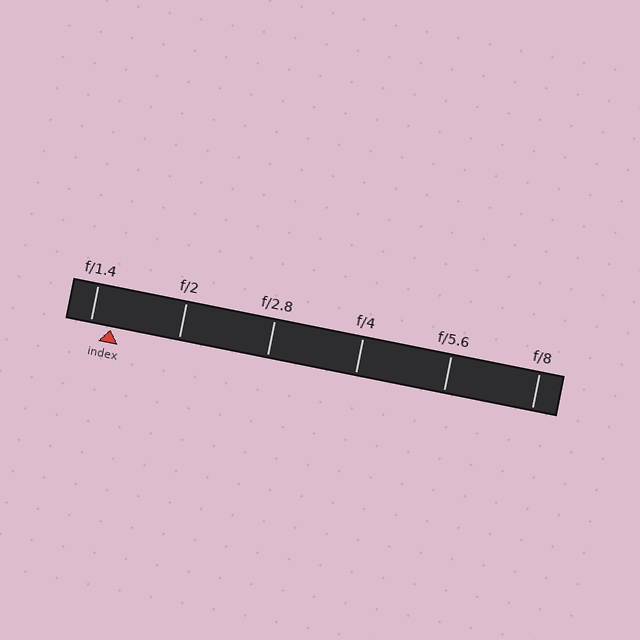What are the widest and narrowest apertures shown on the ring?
The widest aperture shown is f/1.4 and the narrowest is f/8.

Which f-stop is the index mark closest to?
The index mark is closest to f/1.4.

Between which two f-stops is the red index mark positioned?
The index mark is between f/1.4 and f/2.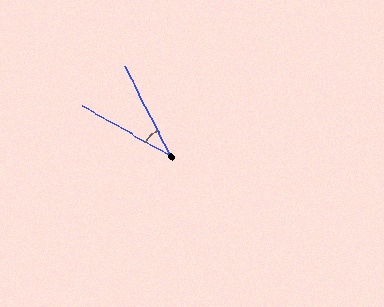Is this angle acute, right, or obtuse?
It is acute.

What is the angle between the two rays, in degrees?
Approximately 34 degrees.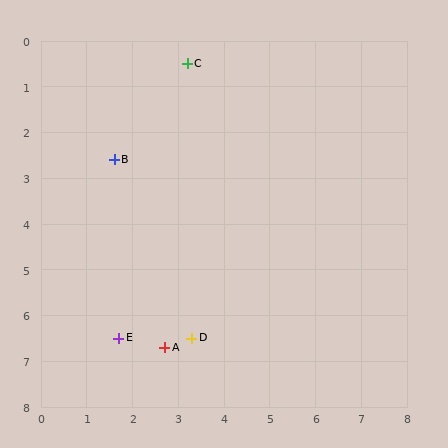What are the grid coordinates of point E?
Point E is at approximately (1.7, 6.5).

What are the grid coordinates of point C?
Point C is at approximately (3.2, 0.5).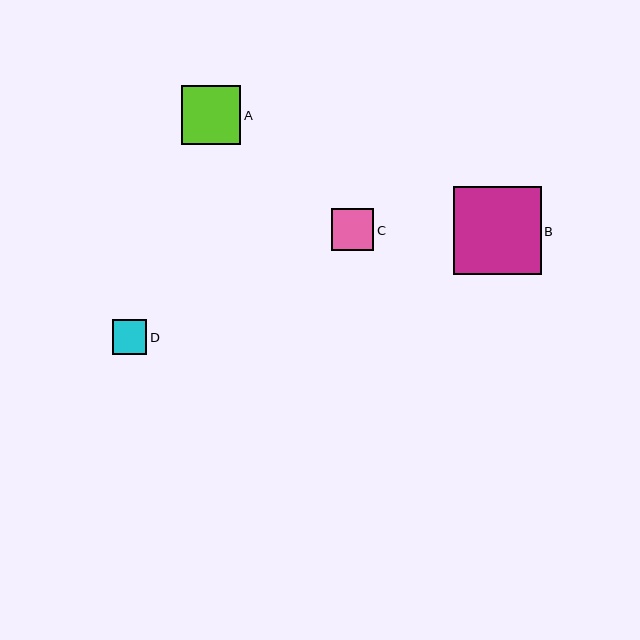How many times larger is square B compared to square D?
Square B is approximately 2.5 times the size of square D.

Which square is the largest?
Square B is the largest with a size of approximately 88 pixels.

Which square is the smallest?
Square D is the smallest with a size of approximately 35 pixels.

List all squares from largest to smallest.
From largest to smallest: B, A, C, D.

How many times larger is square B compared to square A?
Square B is approximately 1.5 times the size of square A.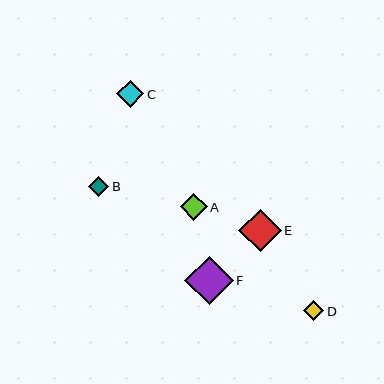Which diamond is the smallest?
Diamond B is the smallest with a size of approximately 20 pixels.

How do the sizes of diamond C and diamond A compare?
Diamond C and diamond A are approximately the same size.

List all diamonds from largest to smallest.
From largest to smallest: F, E, C, A, D, B.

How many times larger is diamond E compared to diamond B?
Diamond E is approximately 2.1 times the size of diamond B.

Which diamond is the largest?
Diamond F is the largest with a size of approximately 49 pixels.